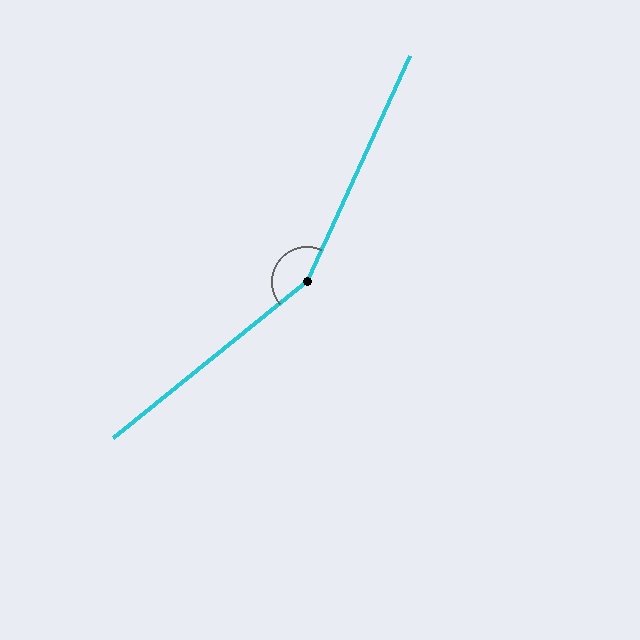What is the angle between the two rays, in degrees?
Approximately 154 degrees.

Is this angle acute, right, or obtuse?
It is obtuse.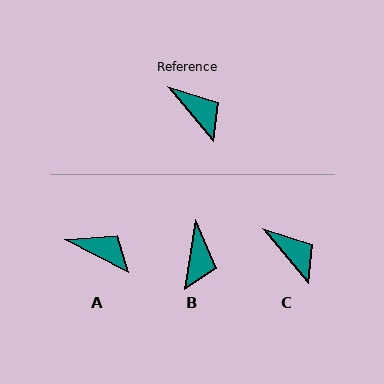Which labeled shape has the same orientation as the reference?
C.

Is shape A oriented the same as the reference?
No, it is off by about 22 degrees.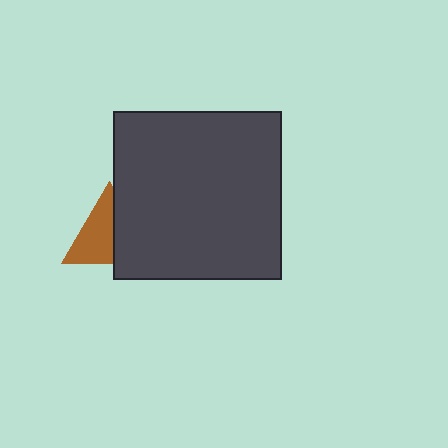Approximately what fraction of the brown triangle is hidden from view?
Roughly 41% of the brown triangle is hidden behind the dark gray square.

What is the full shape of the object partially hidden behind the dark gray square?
The partially hidden object is a brown triangle.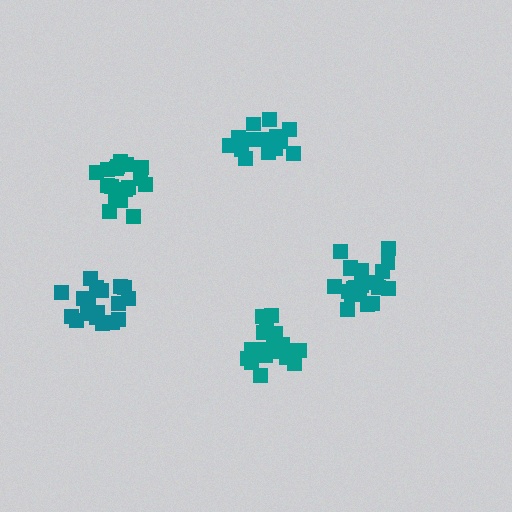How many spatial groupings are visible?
There are 5 spatial groupings.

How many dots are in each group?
Group 1: 19 dots, Group 2: 19 dots, Group 3: 20 dots, Group 4: 17 dots, Group 5: 16 dots (91 total).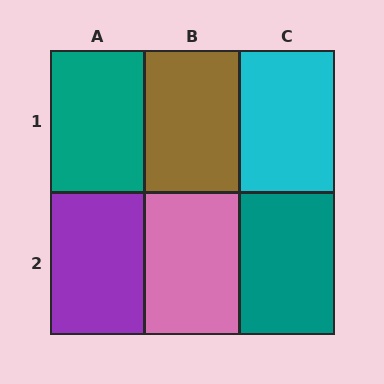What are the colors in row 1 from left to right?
Teal, brown, cyan.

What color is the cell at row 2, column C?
Teal.